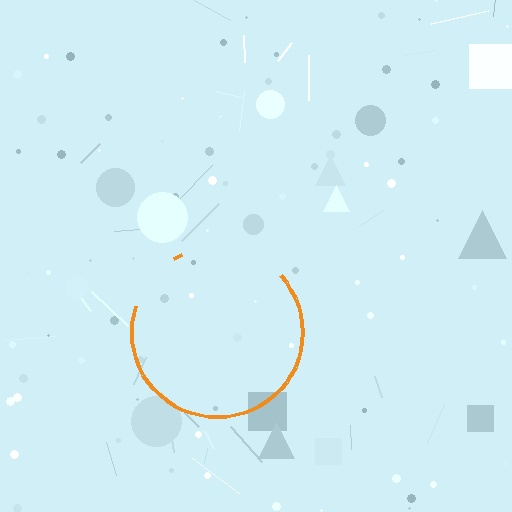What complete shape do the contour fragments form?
The contour fragments form a circle.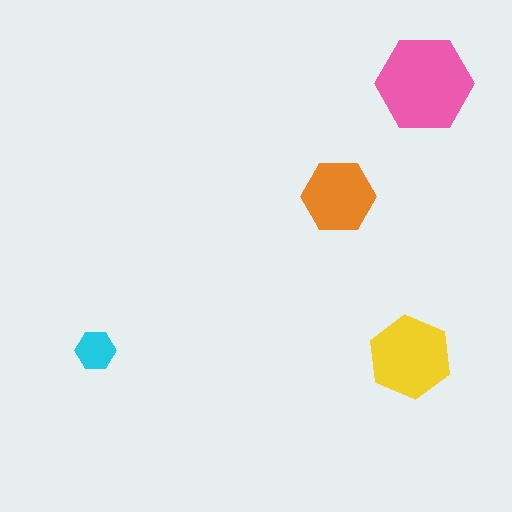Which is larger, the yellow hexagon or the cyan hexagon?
The yellow one.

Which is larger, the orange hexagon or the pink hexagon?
The pink one.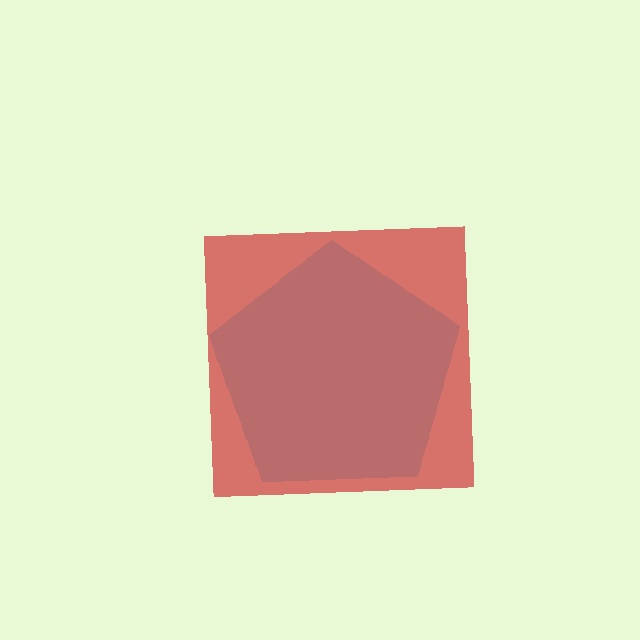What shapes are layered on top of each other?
The layered shapes are: a cyan pentagon, a red square.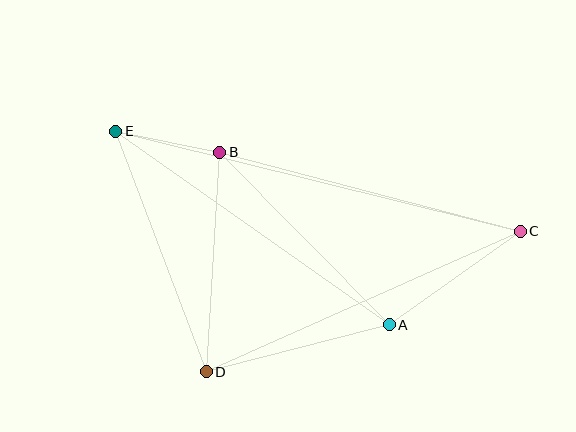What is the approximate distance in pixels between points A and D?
The distance between A and D is approximately 189 pixels.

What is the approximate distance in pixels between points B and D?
The distance between B and D is approximately 220 pixels.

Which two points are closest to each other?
Points B and E are closest to each other.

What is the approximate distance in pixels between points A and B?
The distance between A and B is approximately 242 pixels.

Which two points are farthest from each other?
Points C and E are farthest from each other.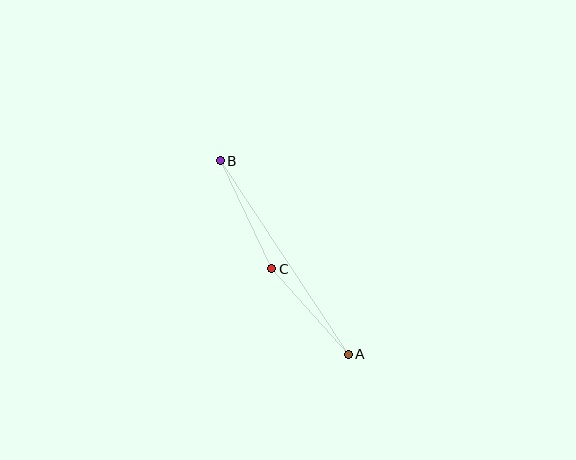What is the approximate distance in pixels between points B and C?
The distance between B and C is approximately 120 pixels.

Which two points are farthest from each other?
Points A and B are farthest from each other.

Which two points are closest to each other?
Points A and C are closest to each other.